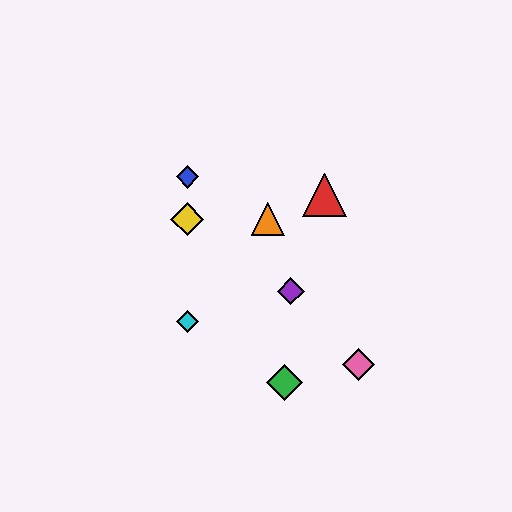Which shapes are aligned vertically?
The blue diamond, the yellow diamond, the cyan diamond are aligned vertically.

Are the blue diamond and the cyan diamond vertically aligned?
Yes, both are at x≈187.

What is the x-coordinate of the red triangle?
The red triangle is at x≈325.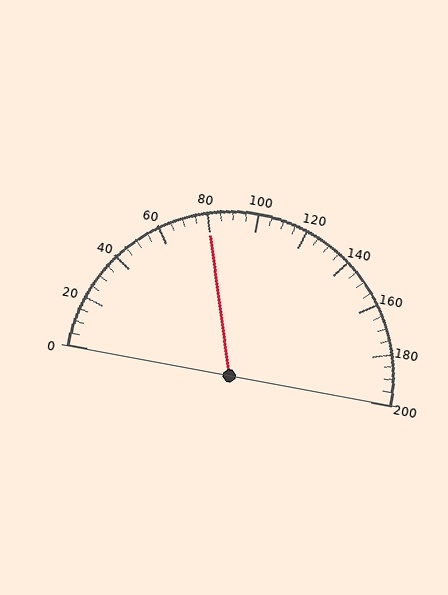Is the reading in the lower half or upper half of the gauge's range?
The reading is in the lower half of the range (0 to 200).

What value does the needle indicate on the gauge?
The needle indicates approximately 80.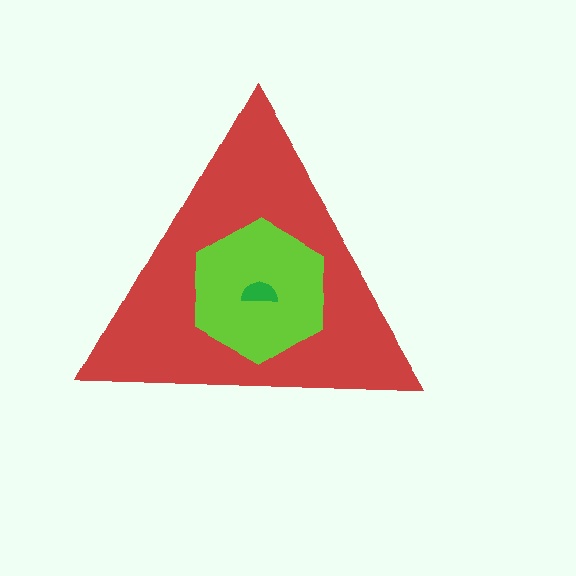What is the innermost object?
The green semicircle.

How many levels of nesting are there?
3.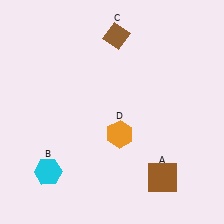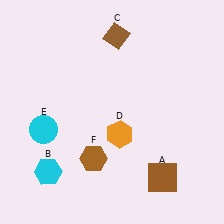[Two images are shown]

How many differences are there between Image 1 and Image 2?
There are 2 differences between the two images.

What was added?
A cyan circle (E), a brown hexagon (F) were added in Image 2.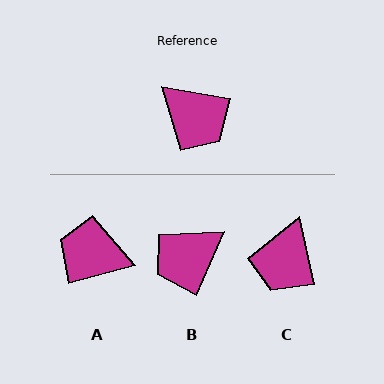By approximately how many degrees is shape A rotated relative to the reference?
Approximately 156 degrees clockwise.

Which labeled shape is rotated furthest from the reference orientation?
A, about 156 degrees away.